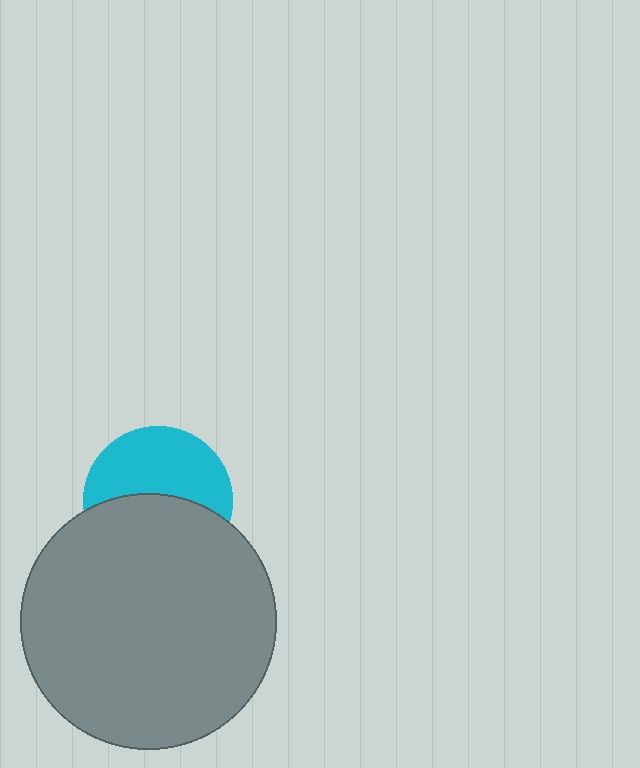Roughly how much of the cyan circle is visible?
About half of it is visible (roughly 50%).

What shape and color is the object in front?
The object in front is a gray circle.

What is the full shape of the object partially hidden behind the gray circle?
The partially hidden object is a cyan circle.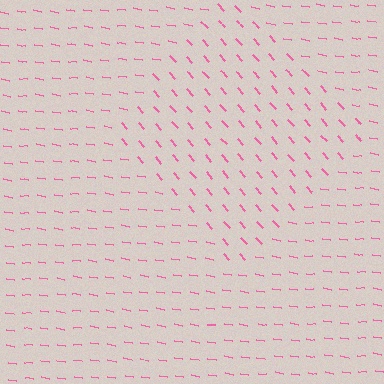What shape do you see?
I see a diamond.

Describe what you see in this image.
The image is filled with small pink line segments. A diamond region in the image has lines oriented differently from the surrounding lines, creating a visible texture boundary.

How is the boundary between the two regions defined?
The boundary is defined purely by a change in line orientation (approximately 40 degrees difference). All lines are the same color and thickness.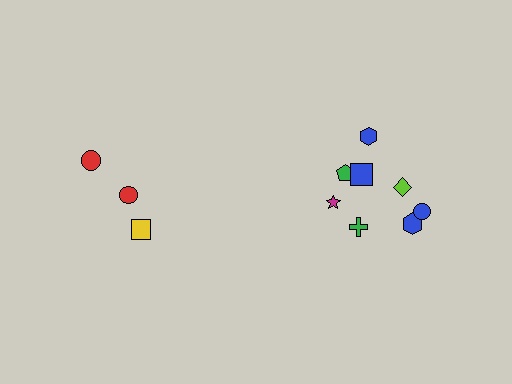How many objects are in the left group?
There are 3 objects.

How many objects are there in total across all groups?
There are 11 objects.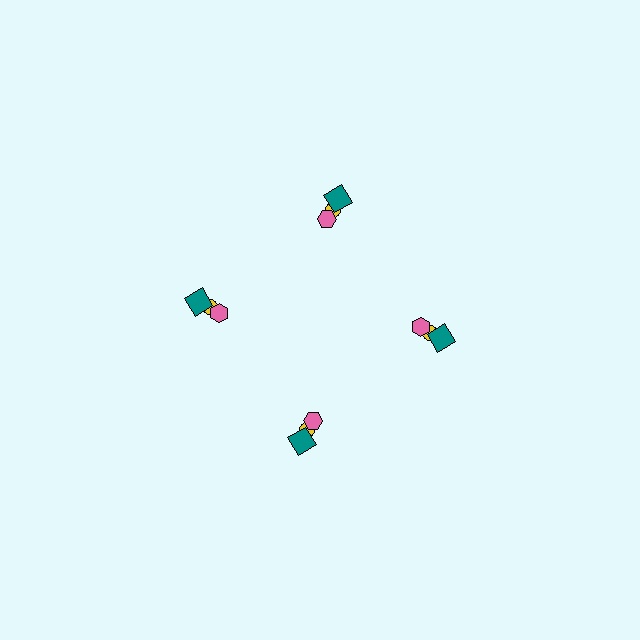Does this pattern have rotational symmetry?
Yes, this pattern has 4-fold rotational symmetry. It looks the same after rotating 90 degrees around the center.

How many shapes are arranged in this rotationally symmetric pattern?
There are 12 shapes, arranged in 4 groups of 3.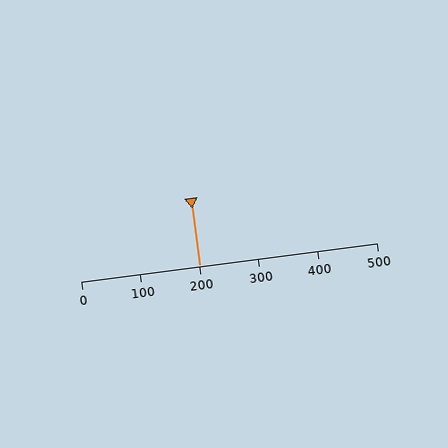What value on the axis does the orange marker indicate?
The marker indicates approximately 200.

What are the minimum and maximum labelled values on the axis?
The axis runs from 0 to 500.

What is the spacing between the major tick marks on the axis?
The major ticks are spaced 100 apart.